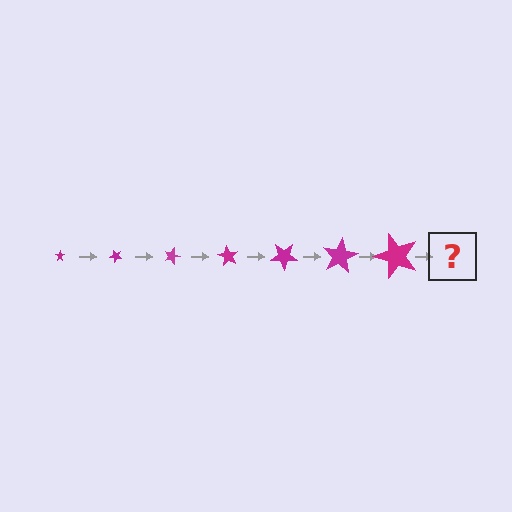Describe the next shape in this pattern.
It should be a star, larger than the previous one and rotated 315 degrees from the start.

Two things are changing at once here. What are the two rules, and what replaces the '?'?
The two rules are that the star grows larger each step and it rotates 45 degrees each step. The '?' should be a star, larger than the previous one and rotated 315 degrees from the start.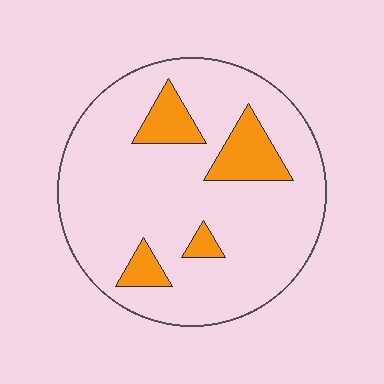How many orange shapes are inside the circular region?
4.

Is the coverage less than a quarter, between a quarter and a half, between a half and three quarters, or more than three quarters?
Less than a quarter.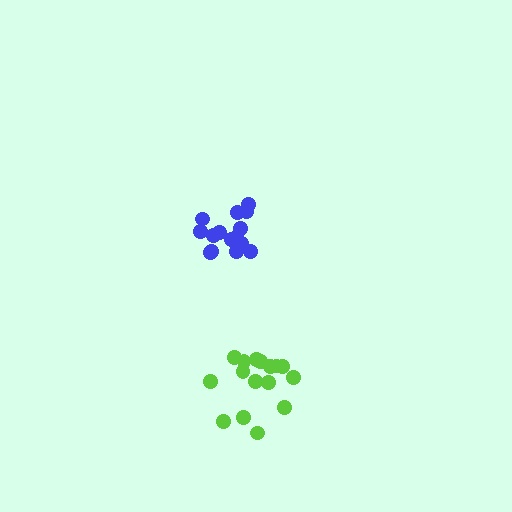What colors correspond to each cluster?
The clusters are colored: lime, blue.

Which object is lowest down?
The lime cluster is bottommost.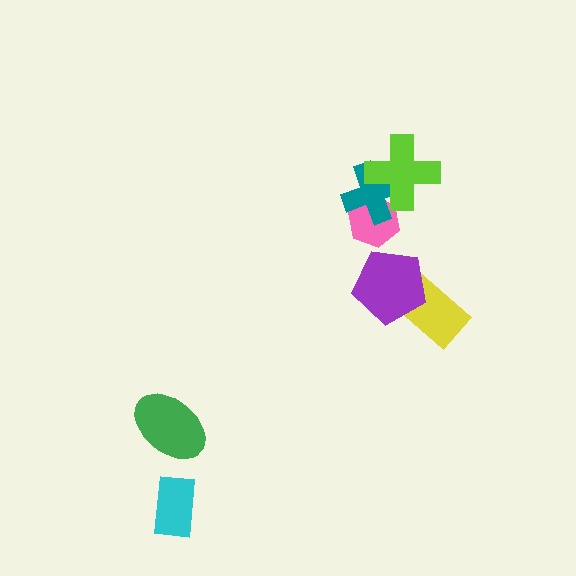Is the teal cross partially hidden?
Yes, it is partially covered by another shape.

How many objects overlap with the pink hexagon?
2 objects overlap with the pink hexagon.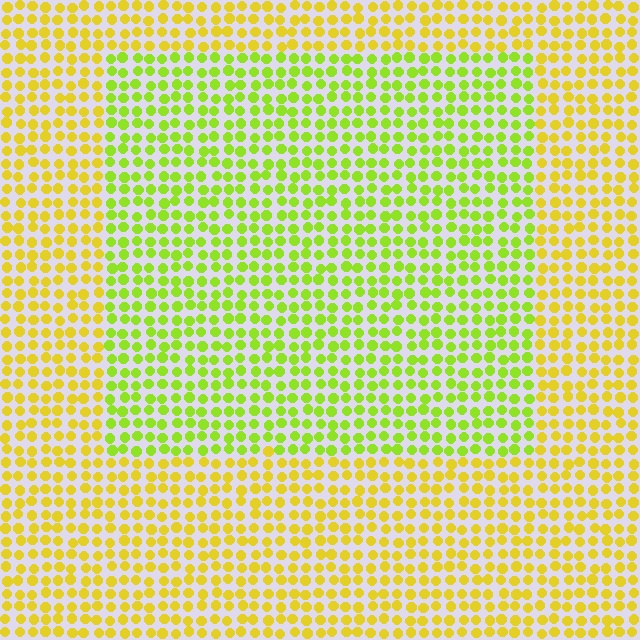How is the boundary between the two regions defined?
The boundary is defined purely by a slight shift in hue (about 33 degrees). Spacing, size, and orientation are identical on both sides.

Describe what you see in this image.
The image is filled with small yellow elements in a uniform arrangement. A rectangle-shaped region is visible where the elements are tinted to a slightly different hue, forming a subtle color boundary.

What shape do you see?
I see a rectangle.